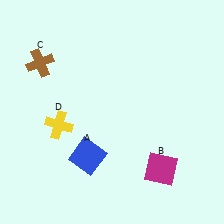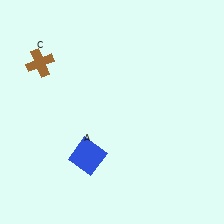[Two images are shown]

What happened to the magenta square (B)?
The magenta square (B) was removed in Image 2. It was in the bottom-right area of Image 1.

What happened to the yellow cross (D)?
The yellow cross (D) was removed in Image 2. It was in the bottom-left area of Image 1.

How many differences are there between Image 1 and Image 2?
There are 2 differences between the two images.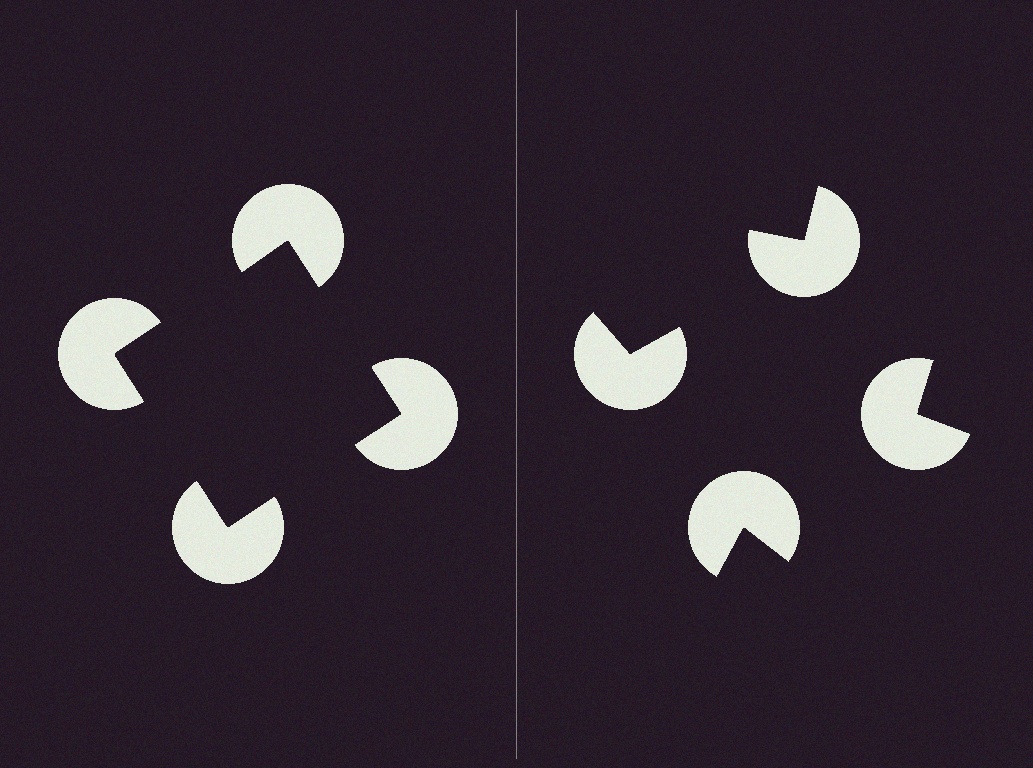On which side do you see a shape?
An illusory square appears on the left side. On the right side the wedge cuts are rotated, so no coherent shape forms.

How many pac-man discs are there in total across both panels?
8 — 4 on each side.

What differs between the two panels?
The pac-man discs are positioned identically on both sides; only the wedge orientations differ. On the left they align to a square; on the right they are misaligned.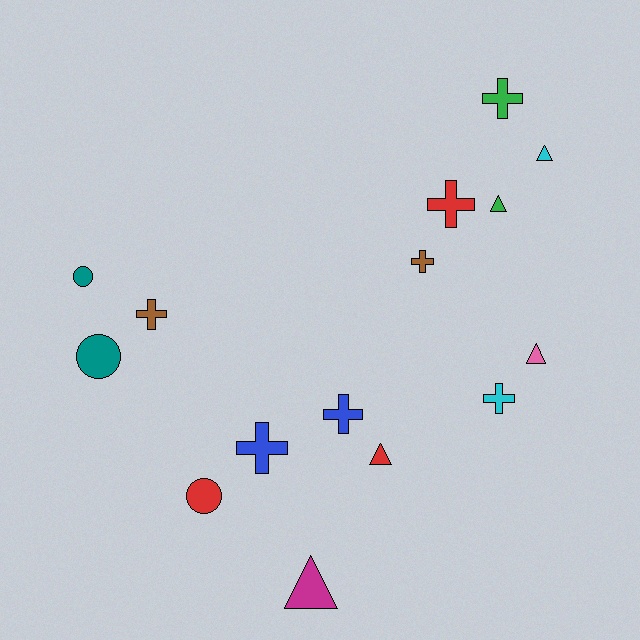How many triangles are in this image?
There are 5 triangles.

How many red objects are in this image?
There are 3 red objects.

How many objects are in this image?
There are 15 objects.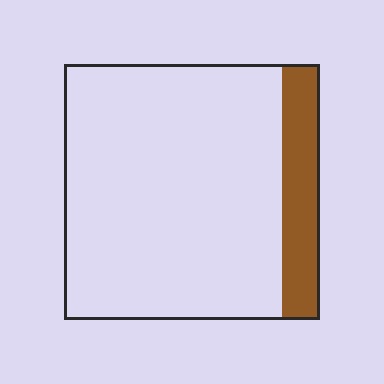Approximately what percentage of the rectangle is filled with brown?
Approximately 15%.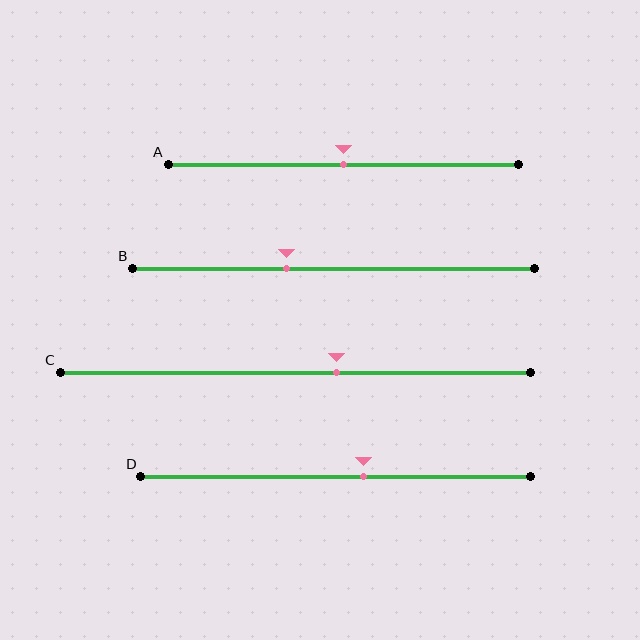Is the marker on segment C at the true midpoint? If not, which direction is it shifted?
No, the marker on segment C is shifted to the right by about 9% of the segment length.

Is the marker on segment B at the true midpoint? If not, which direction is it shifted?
No, the marker on segment B is shifted to the left by about 12% of the segment length.